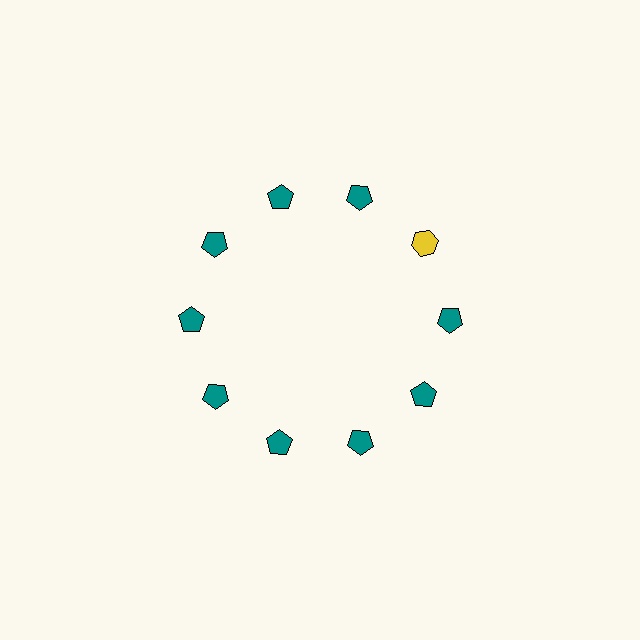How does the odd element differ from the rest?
It differs in both color (yellow instead of teal) and shape (hexagon instead of pentagon).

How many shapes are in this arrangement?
There are 10 shapes arranged in a ring pattern.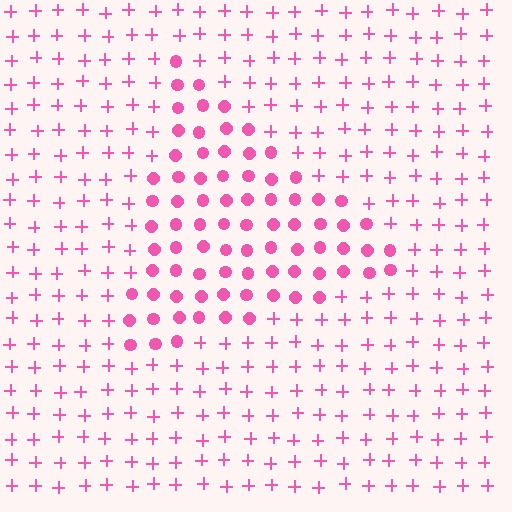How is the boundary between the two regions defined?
The boundary is defined by a change in element shape: circles inside vs. plus signs outside. All elements share the same color and spacing.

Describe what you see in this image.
The image is filled with small pink elements arranged in a uniform grid. A triangle-shaped region contains circles, while the surrounding area contains plus signs. The boundary is defined purely by the change in element shape.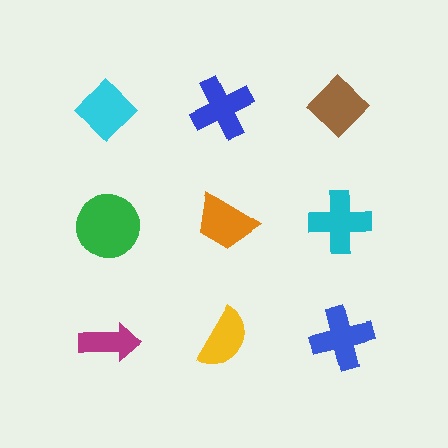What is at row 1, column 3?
A brown diamond.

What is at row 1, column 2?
A blue cross.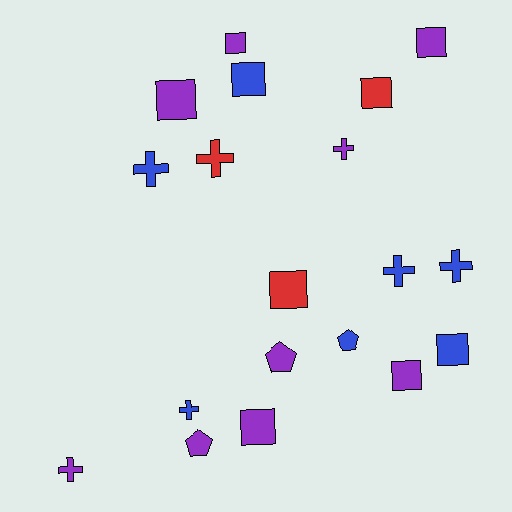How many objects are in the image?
There are 19 objects.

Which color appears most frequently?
Purple, with 9 objects.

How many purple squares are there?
There are 5 purple squares.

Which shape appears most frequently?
Square, with 9 objects.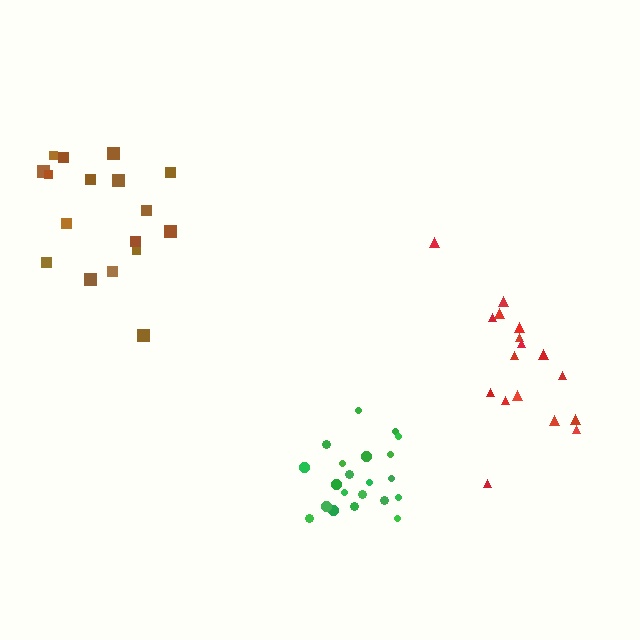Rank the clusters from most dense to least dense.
green, brown, red.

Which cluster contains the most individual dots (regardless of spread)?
Green (21).